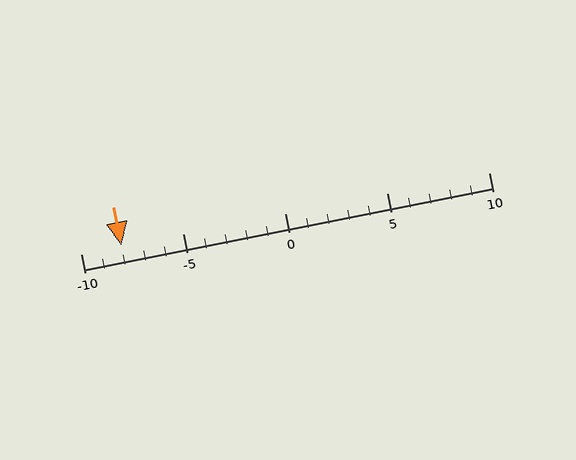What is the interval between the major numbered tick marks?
The major tick marks are spaced 5 units apart.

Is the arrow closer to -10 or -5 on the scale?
The arrow is closer to -10.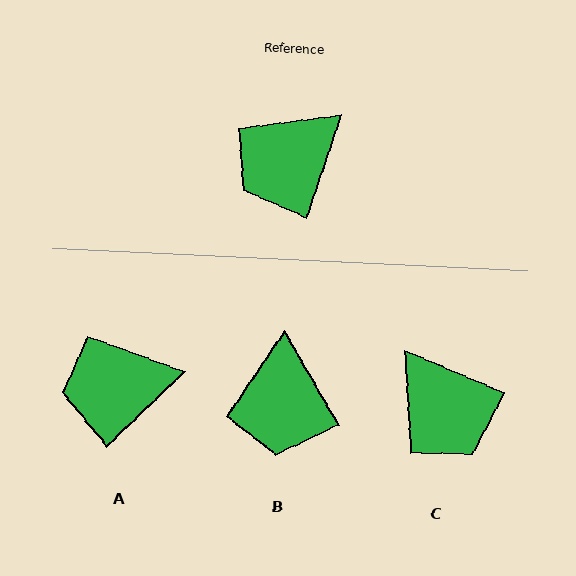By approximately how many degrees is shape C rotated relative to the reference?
Approximately 85 degrees counter-clockwise.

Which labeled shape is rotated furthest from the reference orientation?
C, about 85 degrees away.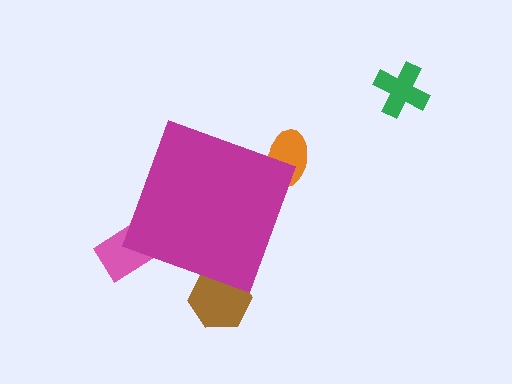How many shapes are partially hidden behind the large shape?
3 shapes are partially hidden.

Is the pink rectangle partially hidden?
Yes, the pink rectangle is partially hidden behind the magenta diamond.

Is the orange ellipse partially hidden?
Yes, the orange ellipse is partially hidden behind the magenta diamond.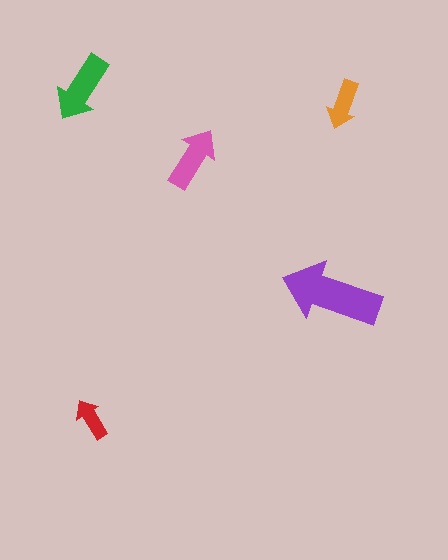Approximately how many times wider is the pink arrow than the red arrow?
About 1.5 times wider.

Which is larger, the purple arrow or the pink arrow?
The purple one.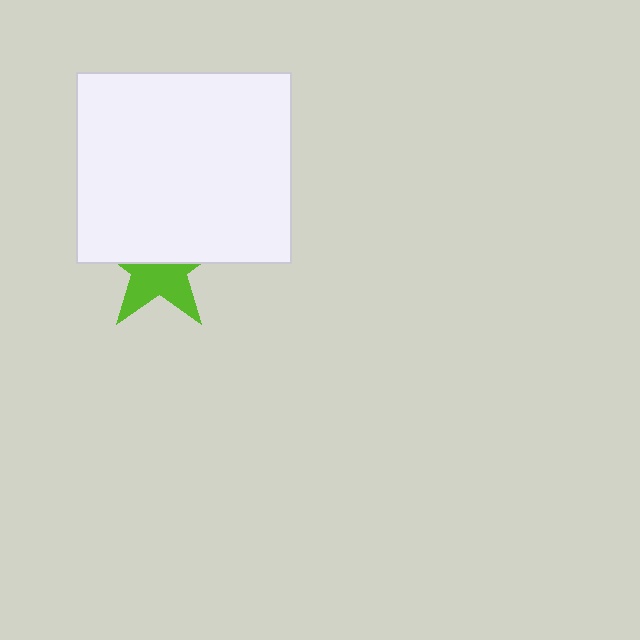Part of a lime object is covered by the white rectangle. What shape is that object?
It is a star.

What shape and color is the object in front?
The object in front is a white rectangle.